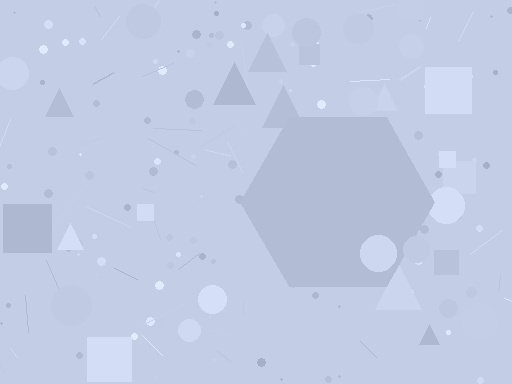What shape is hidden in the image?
A hexagon is hidden in the image.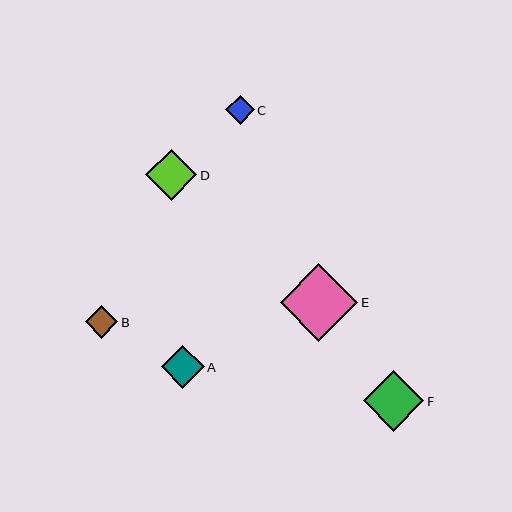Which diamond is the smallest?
Diamond C is the smallest with a size of approximately 29 pixels.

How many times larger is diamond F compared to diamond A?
Diamond F is approximately 1.4 times the size of diamond A.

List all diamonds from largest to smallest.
From largest to smallest: E, F, D, A, B, C.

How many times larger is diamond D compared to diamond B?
Diamond D is approximately 1.6 times the size of diamond B.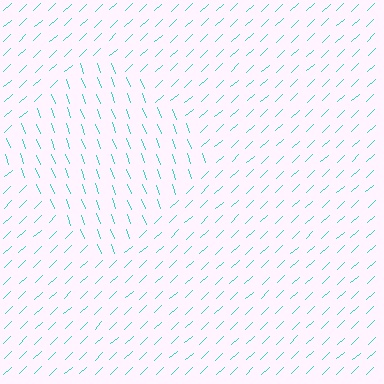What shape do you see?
I see a diamond.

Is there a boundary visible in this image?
Yes, there is a texture boundary formed by a change in line orientation.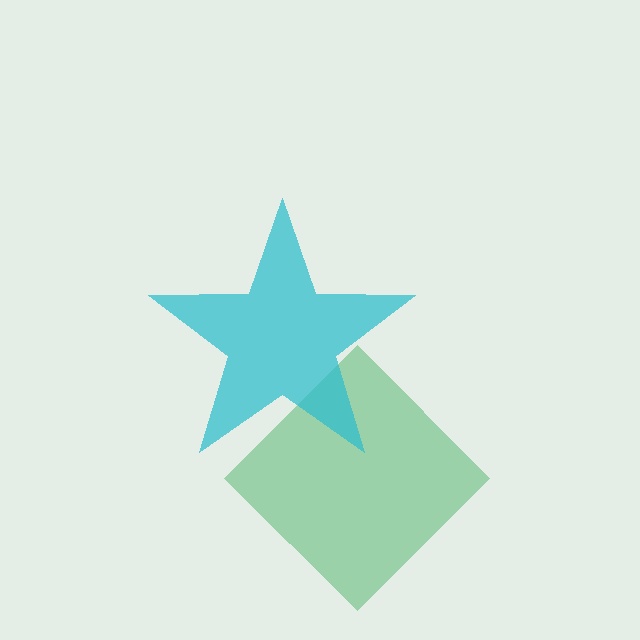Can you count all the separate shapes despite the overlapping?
Yes, there are 2 separate shapes.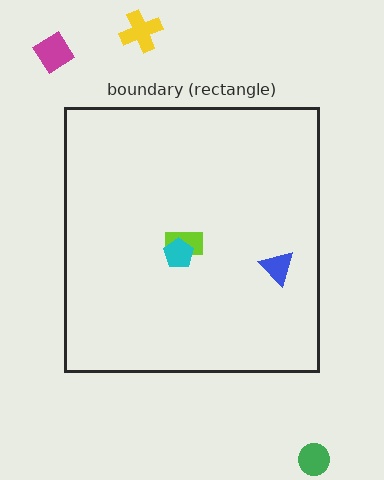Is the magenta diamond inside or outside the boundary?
Outside.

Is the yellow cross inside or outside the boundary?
Outside.